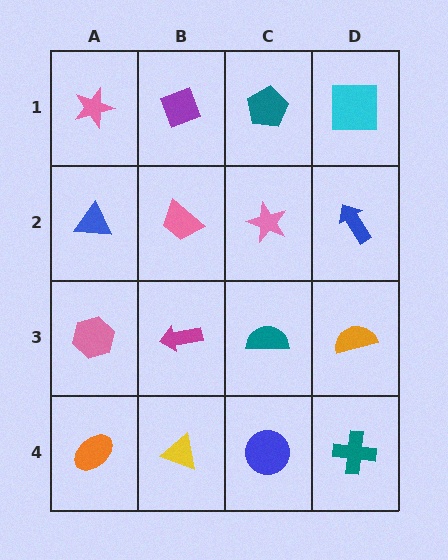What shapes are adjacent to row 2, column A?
A pink star (row 1, column A), a pink hexagon (row 3, column A), a pink trapezoid (row 2, column B).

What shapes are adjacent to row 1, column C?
A pink star (row 2, column C), a purple diamond (row 1, column B), a cyan square (row 1, column D).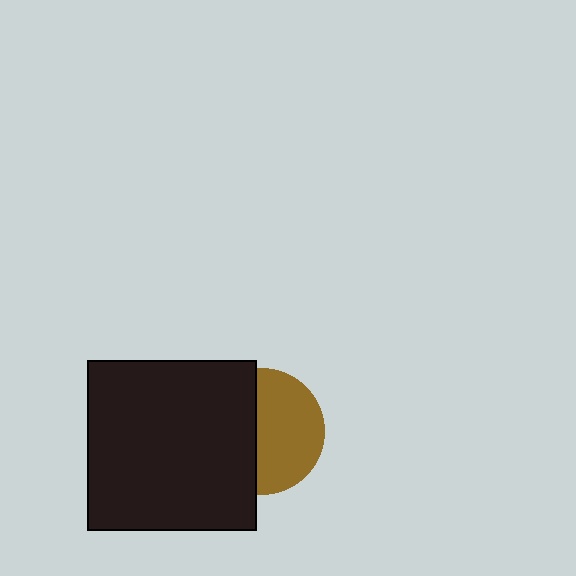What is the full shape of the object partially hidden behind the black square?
The partially hidden object is a brown circle.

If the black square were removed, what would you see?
You would see the complete brown circle.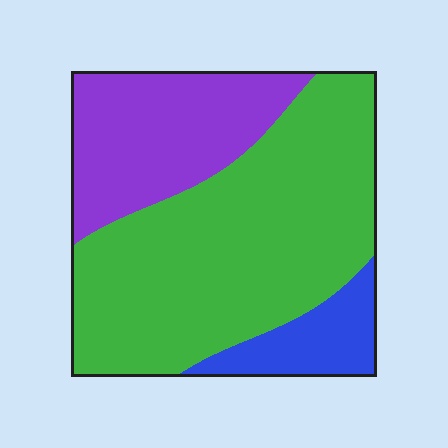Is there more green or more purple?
Green.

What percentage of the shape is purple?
Purple covers around 30% of the shape.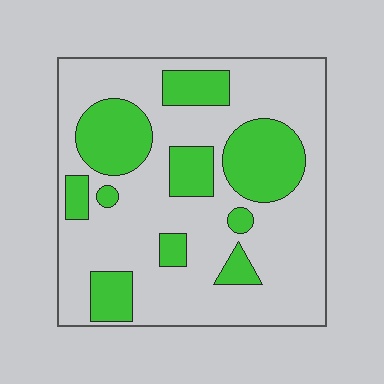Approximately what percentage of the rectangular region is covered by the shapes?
Approximately 30%.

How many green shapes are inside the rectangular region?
10.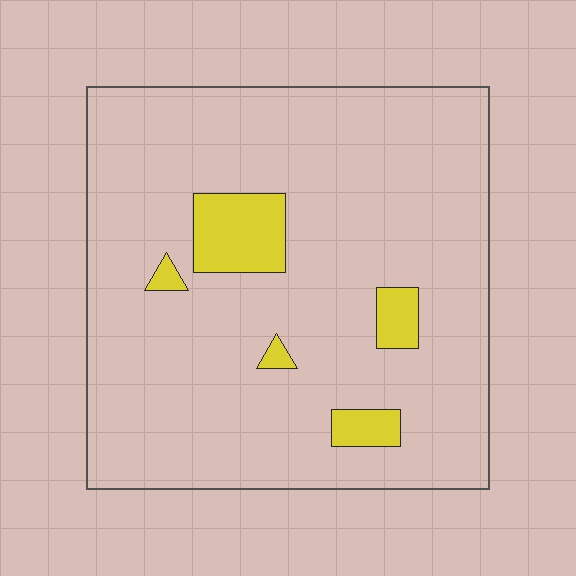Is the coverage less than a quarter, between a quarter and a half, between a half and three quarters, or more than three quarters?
Less than a quarter.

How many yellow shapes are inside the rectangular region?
5.